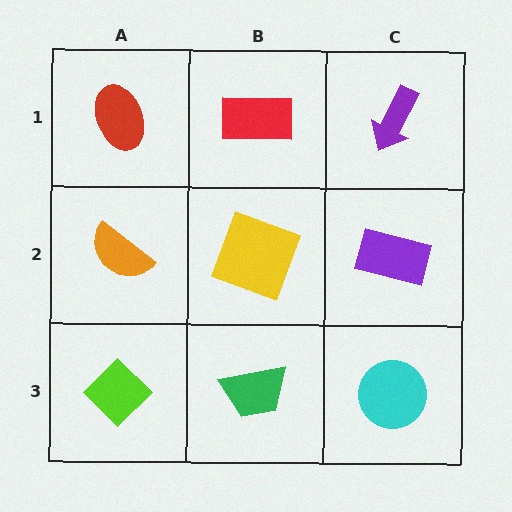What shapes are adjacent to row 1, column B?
A yellow square (row 2, column B), a red ellipse (row 1, column A), a purple arrow (row 1, column C).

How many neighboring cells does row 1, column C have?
2.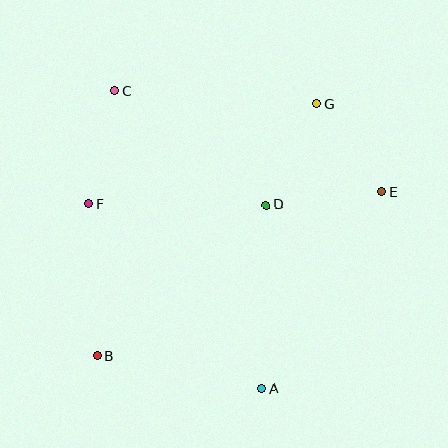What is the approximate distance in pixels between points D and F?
The distance between D and F is approximately 177 pixels.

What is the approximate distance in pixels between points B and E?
The distance between B and E is approximately 328 pixels.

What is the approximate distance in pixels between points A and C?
The distance between A and C is approximately 332 pixels.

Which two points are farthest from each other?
Points B and G are farthest from each other.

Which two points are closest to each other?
Points E and G are closest to each other.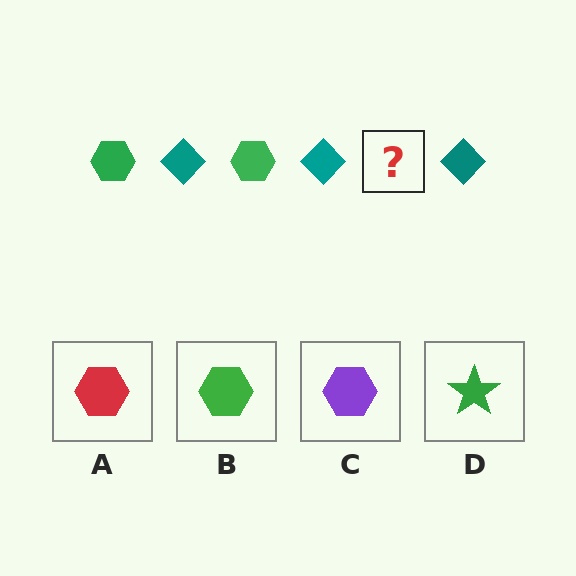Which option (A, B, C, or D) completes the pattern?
B.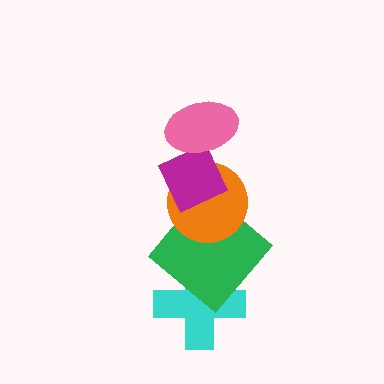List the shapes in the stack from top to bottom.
From top to bottom: the pink ellipse, the magenta diamond, the orange circle, the green diamond, the cyan cross.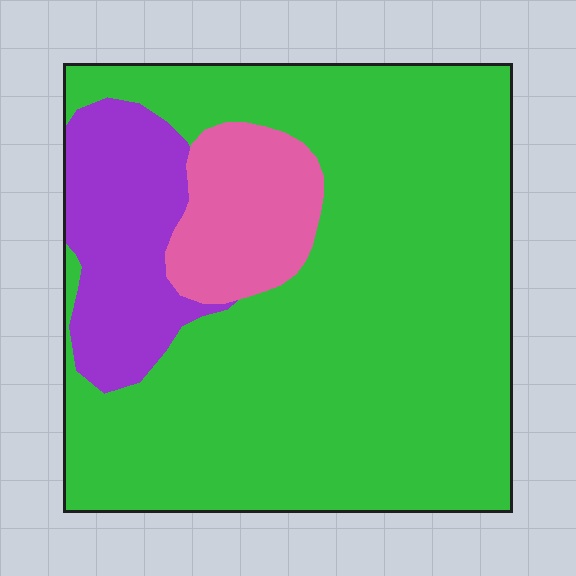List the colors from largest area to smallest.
From largest to smallest: green, purple, pink.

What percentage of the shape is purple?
Purple takes up about one sixth (1/6) of the shape.